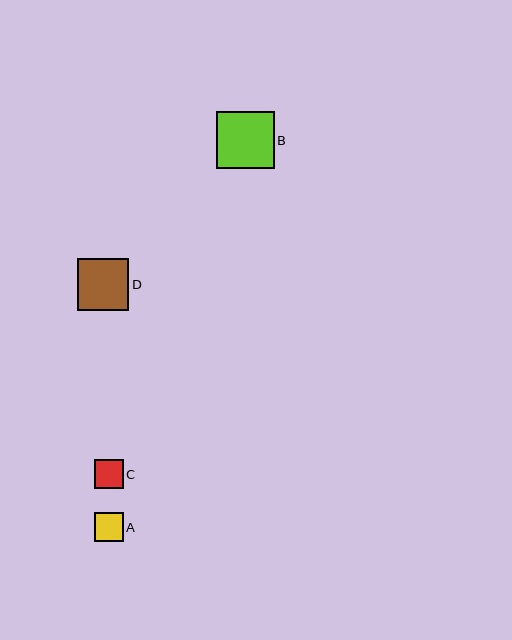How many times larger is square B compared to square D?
Square B is approximately 1.1 times the size of square D.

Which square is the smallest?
Square C is the smallest with a size of approximately 29 pixels.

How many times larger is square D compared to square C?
Square D is approximately 1.8 times the size of square C.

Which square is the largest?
Square B is the largest with a size of approximately 58 pixels.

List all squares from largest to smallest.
From largest to smallest: B, D, A, C.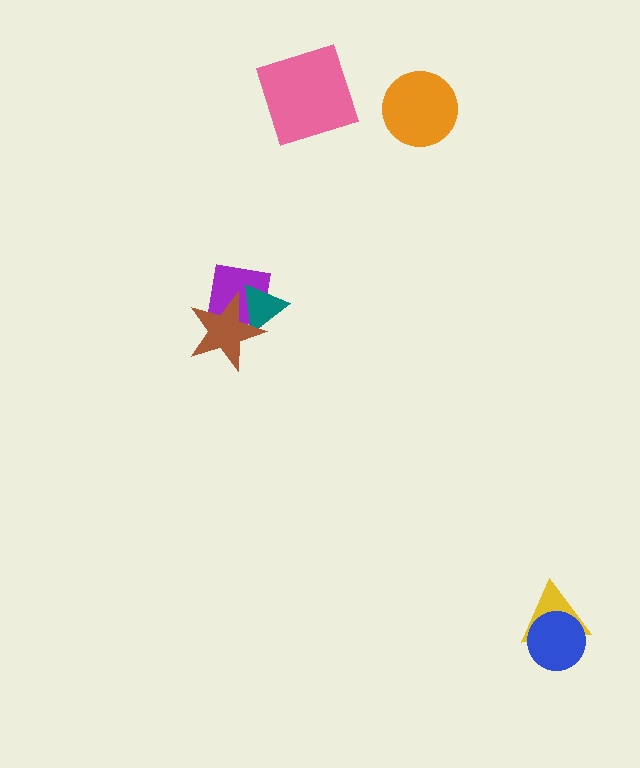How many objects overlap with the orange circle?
0 objects overlap with the orange circle.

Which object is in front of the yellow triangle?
The blue circle is in front of the yellow triangle.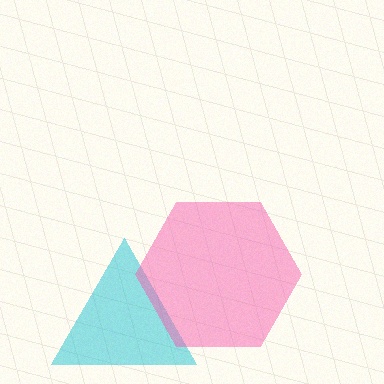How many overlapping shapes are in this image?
There are 2 overlapping shapes in the image.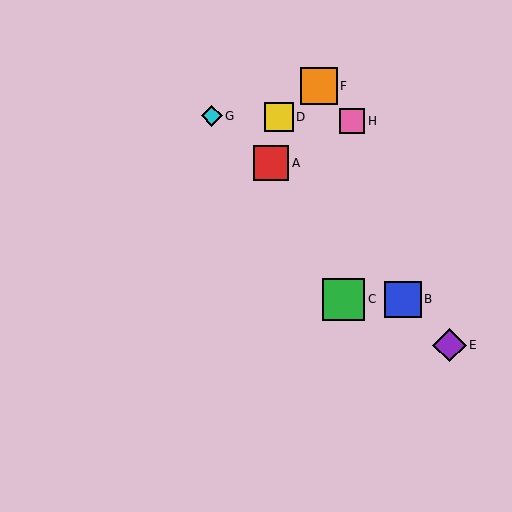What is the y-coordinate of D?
Object D is at y≈117.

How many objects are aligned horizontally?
2 objects (B, C) are aligned horizontally.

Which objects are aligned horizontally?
Objects B, C are aligned horizontally.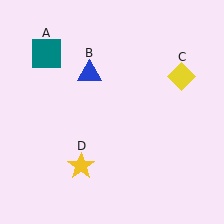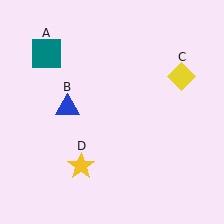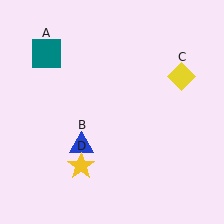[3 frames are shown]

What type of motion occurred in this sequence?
The blue triangle (object B) rotated counterclockwise around the center of the scene.